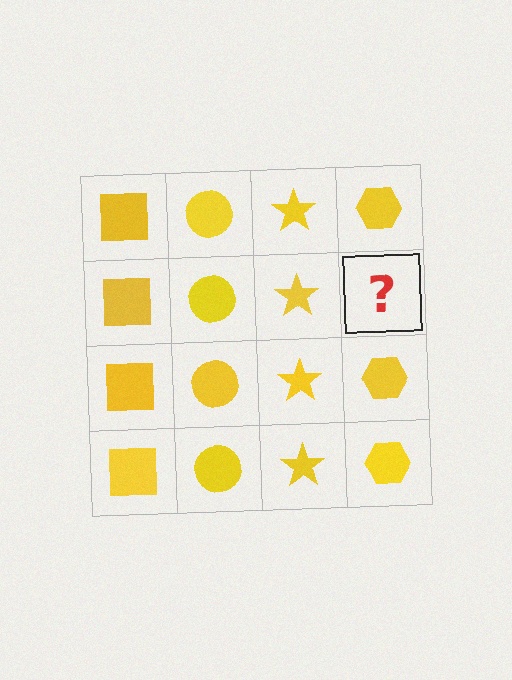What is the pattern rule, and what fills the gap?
The rule is that each column has a consistent shape. The gap should be filled with a yellow hexagon.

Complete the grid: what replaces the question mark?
The question mark should be replaced with a yellow hexagon.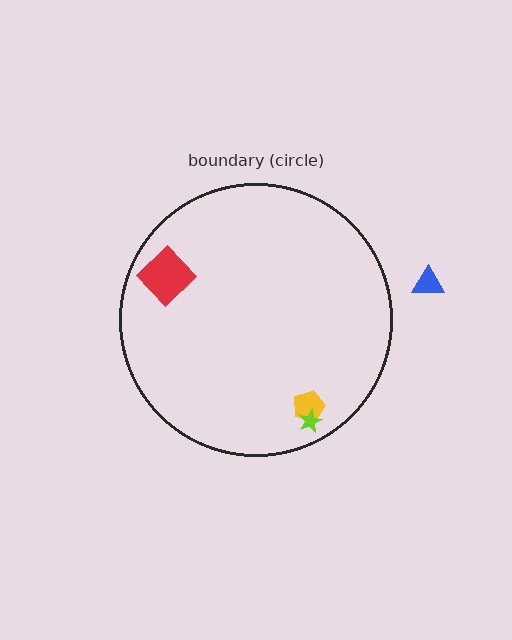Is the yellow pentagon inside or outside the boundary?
Inside.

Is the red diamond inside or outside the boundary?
Inside.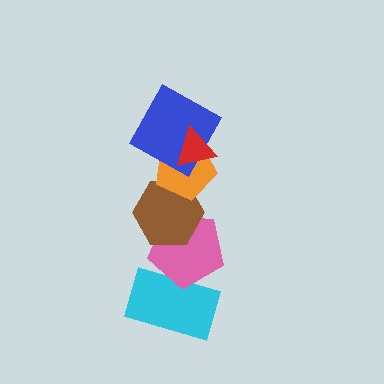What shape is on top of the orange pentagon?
The blue square is on top of the orange pentagon.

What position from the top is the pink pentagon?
The pink pentagon is 5th from the top.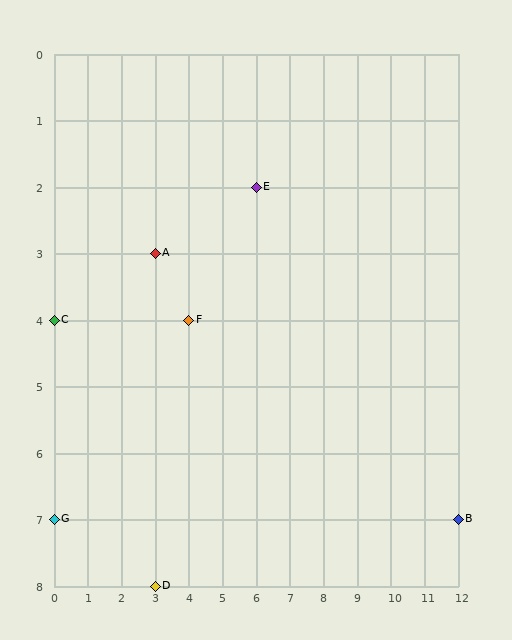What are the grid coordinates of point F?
Point F is at grid coordinates (4, 4).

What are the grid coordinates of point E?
Point E is at grid coordinates (6, 2).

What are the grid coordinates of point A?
Point A is at grid coordinates (3, 3).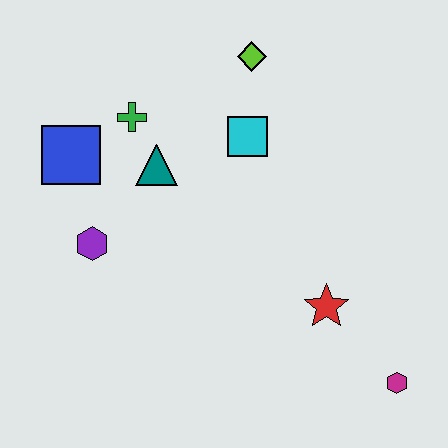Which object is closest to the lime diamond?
The cyan square is closest to the lime diamond.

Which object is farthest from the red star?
The blue square is farthest from the red star.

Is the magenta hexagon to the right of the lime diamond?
Yes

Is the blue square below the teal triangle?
No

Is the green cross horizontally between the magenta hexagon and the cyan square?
No